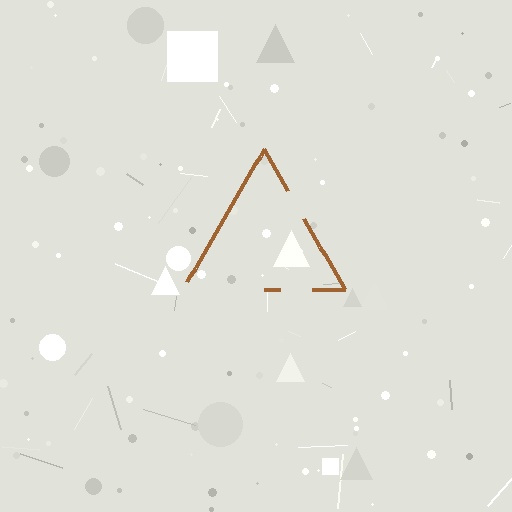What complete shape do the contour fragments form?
The contour fragments form a triangle.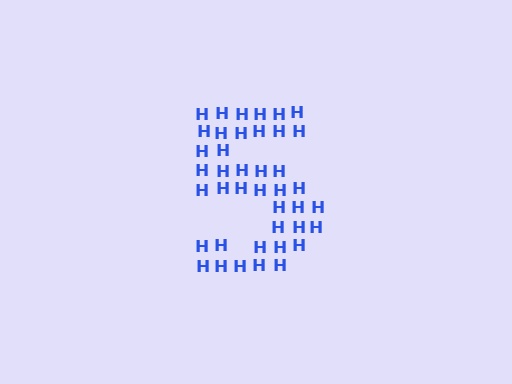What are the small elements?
The small elements are letter H's.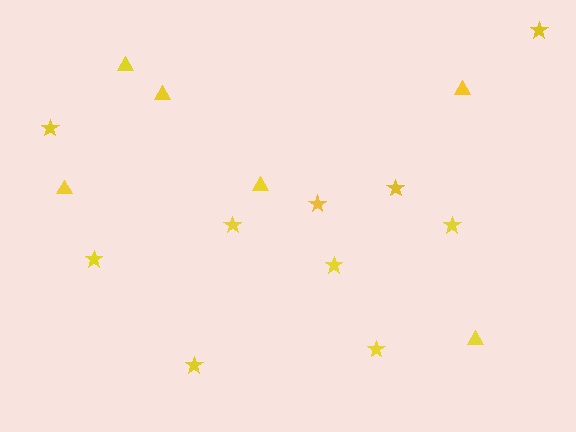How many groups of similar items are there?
There are 2 groups: one group of triangles (6) and one group of stars (10).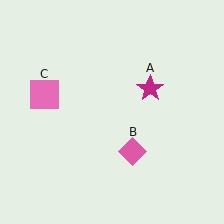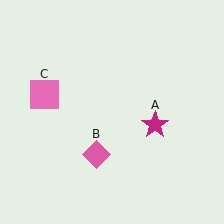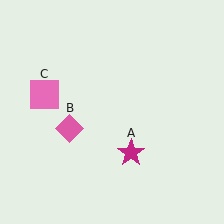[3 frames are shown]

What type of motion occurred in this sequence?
The magenta star (object A), pink diamond (object B) rotated clockwise around the center of the scene.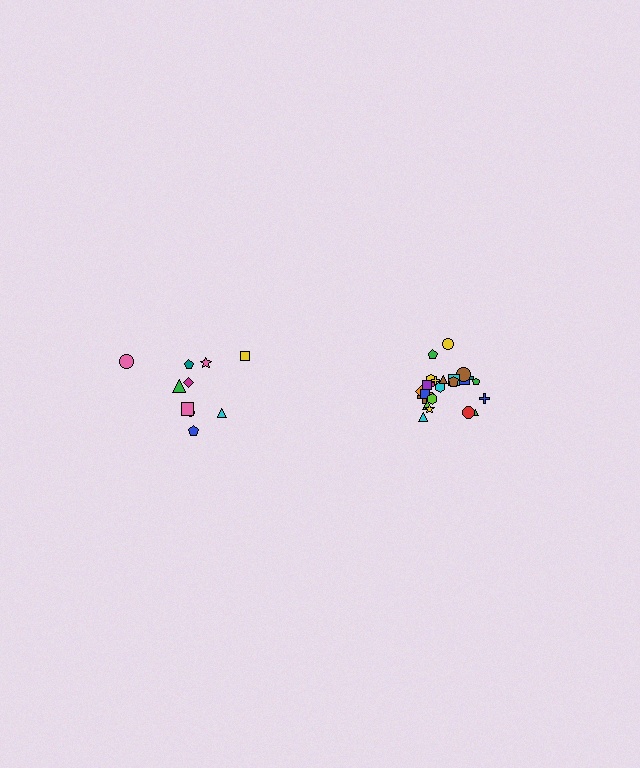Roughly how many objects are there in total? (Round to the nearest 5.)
Roughly 35 objects in total.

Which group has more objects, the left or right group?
The right group.